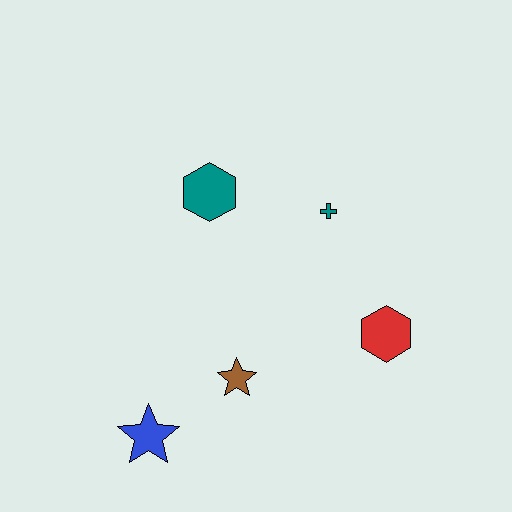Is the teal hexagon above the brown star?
Yes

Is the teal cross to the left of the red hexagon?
Yes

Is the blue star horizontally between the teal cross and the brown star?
No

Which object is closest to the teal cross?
The teal hexagon is closest to the teal cross.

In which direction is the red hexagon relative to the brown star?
The red hexagon is to the right of the brown star.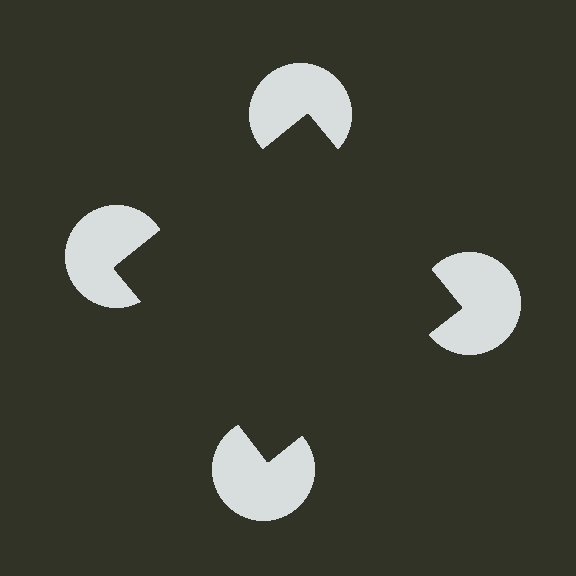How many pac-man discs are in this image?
There are 4 — one at each vertex of the illusory square.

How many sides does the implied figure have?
4 sides.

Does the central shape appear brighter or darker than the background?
It typically appears slightly darker than the background, even though no actual brightness change is drawn.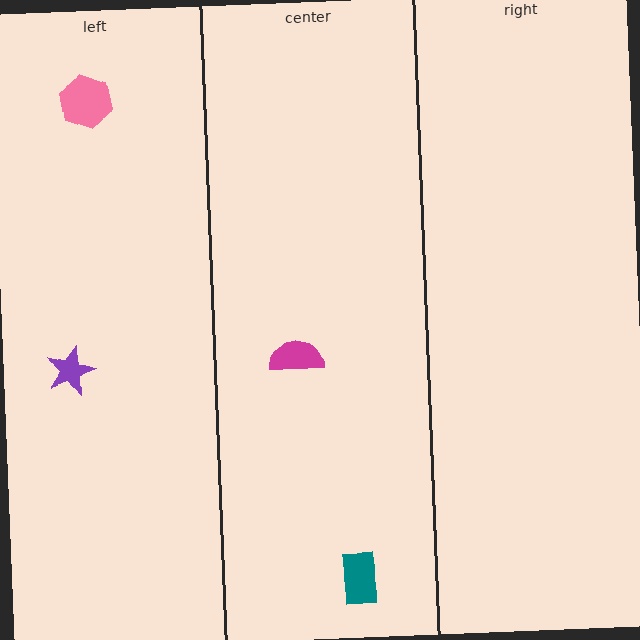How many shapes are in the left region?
2.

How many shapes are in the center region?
2.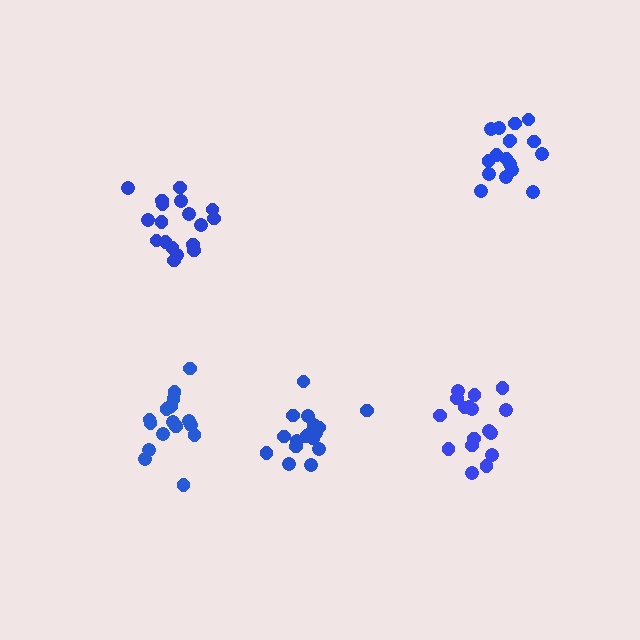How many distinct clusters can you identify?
There are 5 distinct clusters.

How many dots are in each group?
Group 1: 17 dots, Group 2: 17 dots, Group 3: 18 dots, Group 4: 18 dots, Group 5: 18 dots (88 total).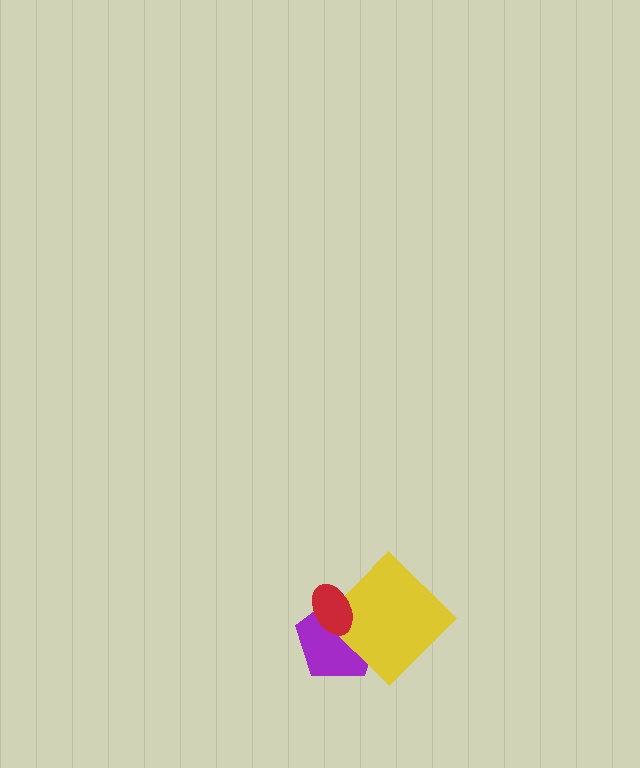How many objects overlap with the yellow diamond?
2 objects overlap with the yellow diamond.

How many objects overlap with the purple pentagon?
2 objects overlap with the purple pentagon.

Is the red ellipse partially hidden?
No, no other shape covers it.